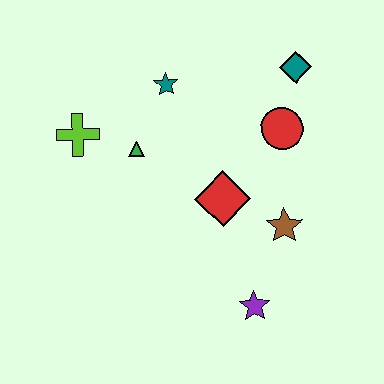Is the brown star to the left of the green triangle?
No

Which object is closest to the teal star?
The green triangle is closest to the teal star.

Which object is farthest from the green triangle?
The purple star is farthest from the green triangle.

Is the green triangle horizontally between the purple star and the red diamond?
No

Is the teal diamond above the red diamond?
Yes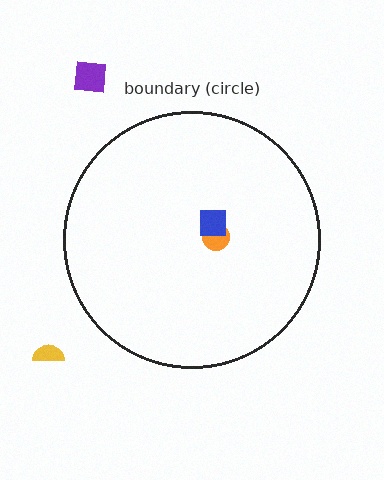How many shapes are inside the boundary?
2 inside, 2 outside.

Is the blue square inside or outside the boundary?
Inside.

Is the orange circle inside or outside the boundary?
Inside.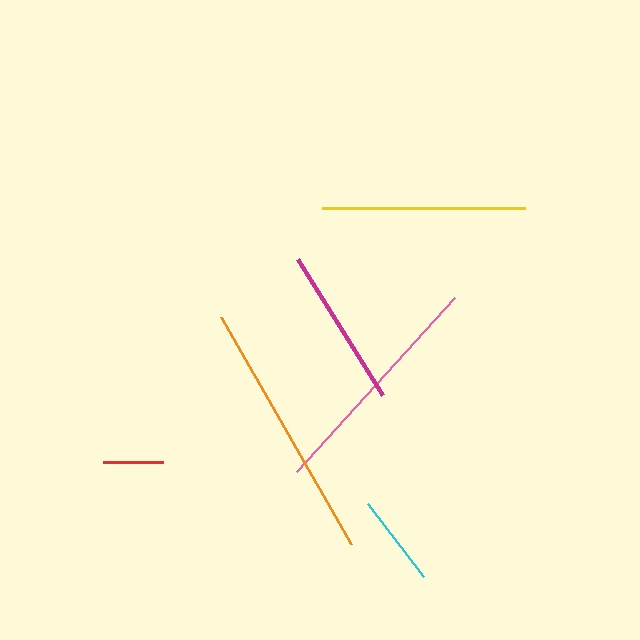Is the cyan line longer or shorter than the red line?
The cyan line is longer than the red line.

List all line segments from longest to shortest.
From longest to shortest: orange, pink, yellow, magenta, cyan, red.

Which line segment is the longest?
The orange line is the longest at approximately 262 pixels.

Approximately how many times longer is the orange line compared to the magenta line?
The orange line is approximately 1.6 times the length of the magenta line.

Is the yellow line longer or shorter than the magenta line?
The yellow line is longer than the magenta line.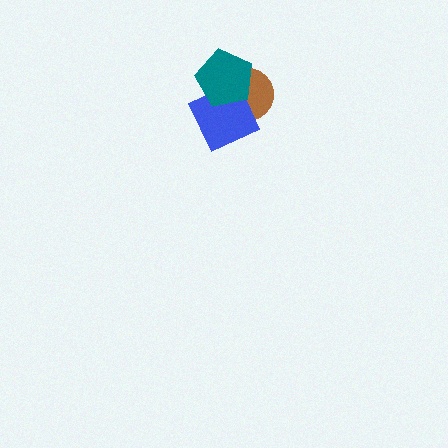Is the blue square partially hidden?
Yes, it is partially covered by another shape.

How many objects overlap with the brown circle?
2 objects overlap with the brown circle.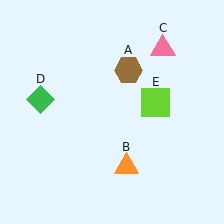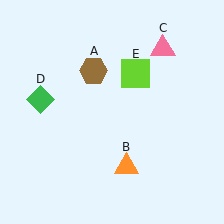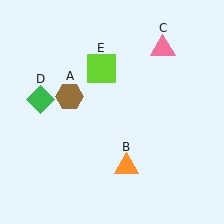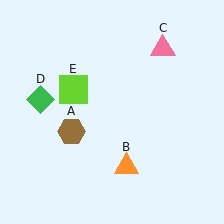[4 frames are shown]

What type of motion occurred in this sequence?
The brown hexagon (object A), lime square (object E) rotated counterclockwise around the center of the scene.